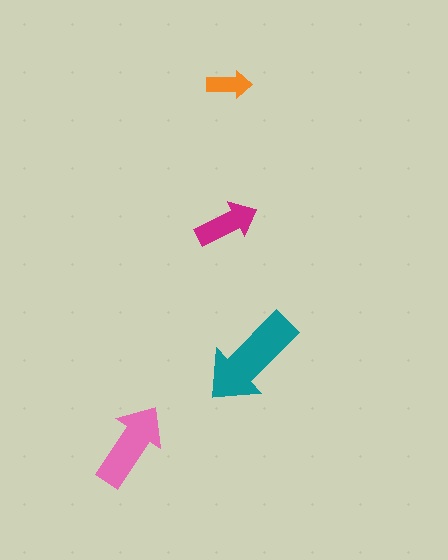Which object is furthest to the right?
The teal arrow is rightmost.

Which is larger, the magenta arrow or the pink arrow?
The pink one.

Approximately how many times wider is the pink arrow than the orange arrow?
About 2 times wider.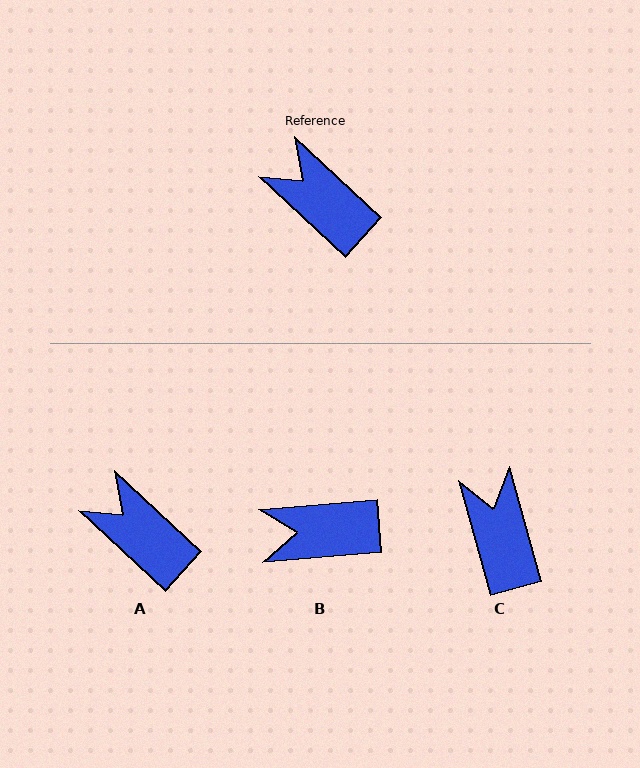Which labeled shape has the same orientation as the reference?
A.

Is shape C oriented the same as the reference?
No, it is off by about 32 degrees.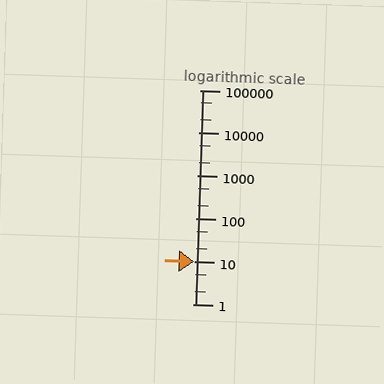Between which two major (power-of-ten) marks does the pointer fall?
The pointer is between 1 and 10.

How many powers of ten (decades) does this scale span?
The scale spans 5 decades, from 1 to 100000.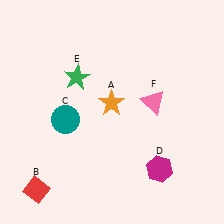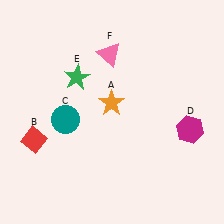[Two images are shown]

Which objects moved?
The objects that moved are: the red diamond (B), the magenta hexagon (D), the pink triangle (F).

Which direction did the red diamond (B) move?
The red diamond (B) moved up.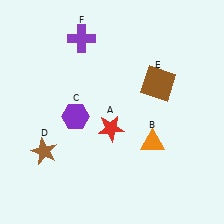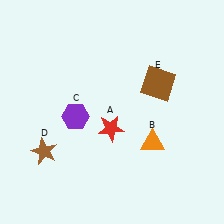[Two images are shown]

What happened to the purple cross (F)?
The purple cross (F) was removed in Image 2. It was in the top-left area of Image 1.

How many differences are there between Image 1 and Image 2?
There is 1 difference between the two images.